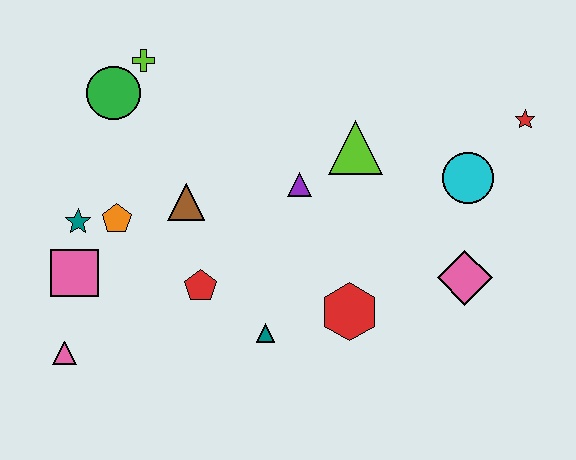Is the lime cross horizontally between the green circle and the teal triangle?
Yes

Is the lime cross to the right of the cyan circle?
No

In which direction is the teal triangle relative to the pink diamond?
The teal triangle is to the left of the pink diamond.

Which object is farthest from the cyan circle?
The pink triangle is farthest from the cyan circle.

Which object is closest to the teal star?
The orange pentagon is closest to the teal star.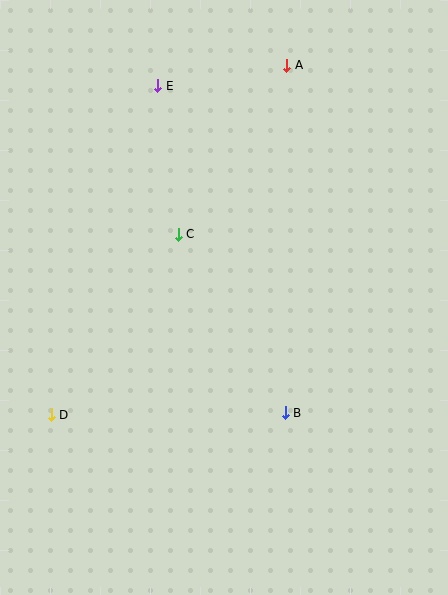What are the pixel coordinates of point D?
Point D is at (51, 415).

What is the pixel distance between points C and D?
The distance between C and D is 221 pixels.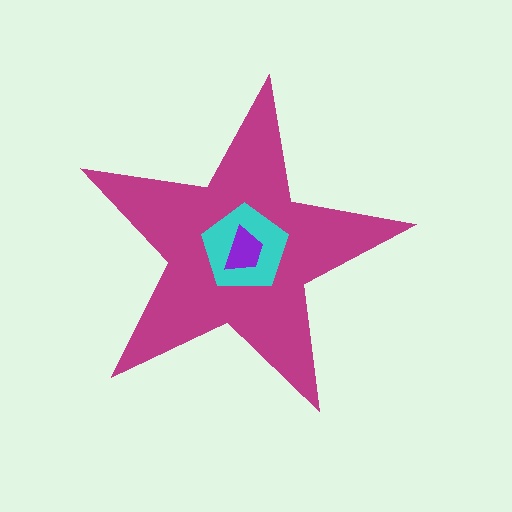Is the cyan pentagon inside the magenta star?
Yes.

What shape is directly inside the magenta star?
The cyan pentagon.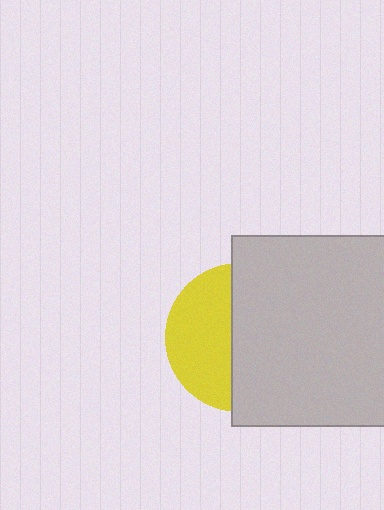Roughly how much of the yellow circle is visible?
A small part of it is visible (roughly 43%).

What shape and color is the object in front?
The object in front is a light gray square.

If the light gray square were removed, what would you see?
You would see the complete yellow circle.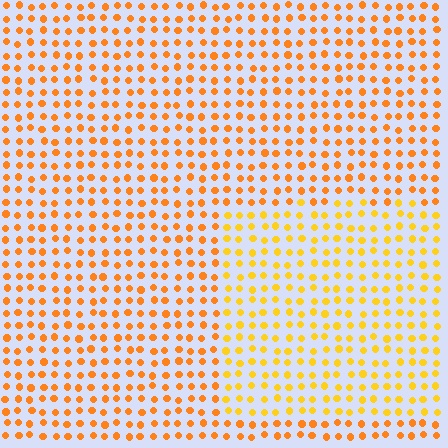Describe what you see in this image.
The image is filled with small orange elements in a uniform arrangement. A rectangle-shaped region is visible where the elements are tinted to a slightly different hue, forming a subtle color boundary.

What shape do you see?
I see a rectangle.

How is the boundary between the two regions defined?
The boundary is defined purely by a slight shift in hue (about 21 degrees). Spacing, size, and orientation are identical on both sides.